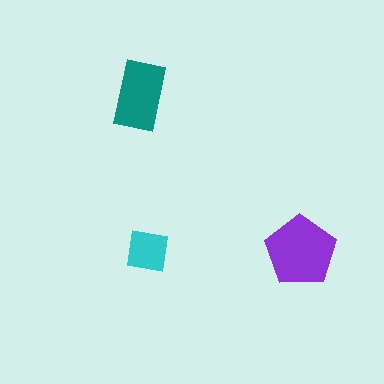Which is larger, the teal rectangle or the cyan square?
The teal rectangle.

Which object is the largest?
The purple pentagon.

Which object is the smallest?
The cyan square.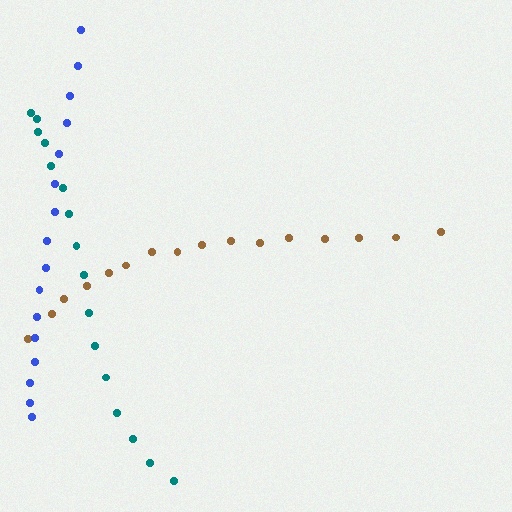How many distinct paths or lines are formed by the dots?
There are 3 distinct paths.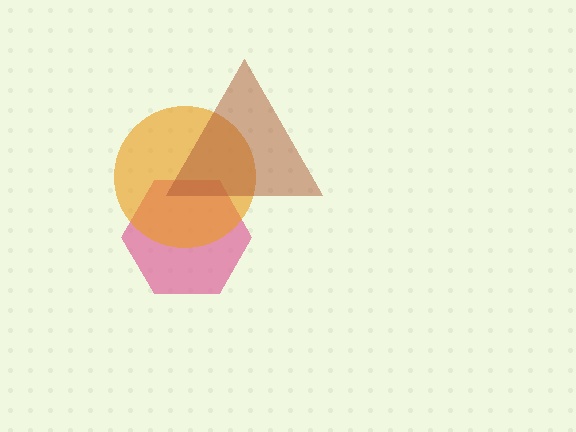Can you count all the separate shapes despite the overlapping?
Yes, there are 3 separate shapes.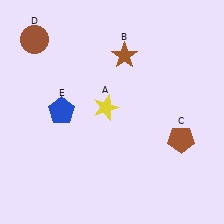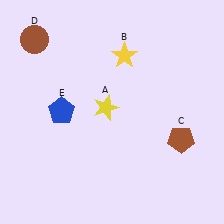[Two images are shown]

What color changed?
The star (B) changed from brown in Image 1 to yellow in Image 2.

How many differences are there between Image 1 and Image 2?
There is 1 difference between the two images.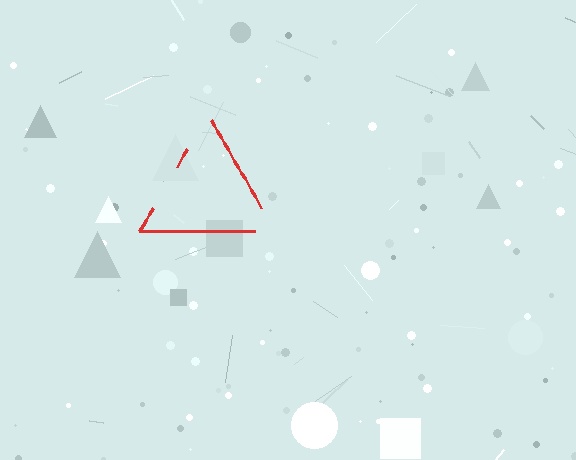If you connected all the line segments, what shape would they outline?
They would outline a triangle.